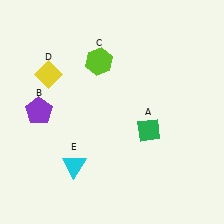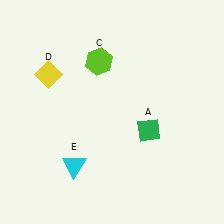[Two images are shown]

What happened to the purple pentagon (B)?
The purple pentagon (B) was removed in Image 2. It was in the top-left area of Image 1.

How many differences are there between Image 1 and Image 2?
There is 1 difference between the two images.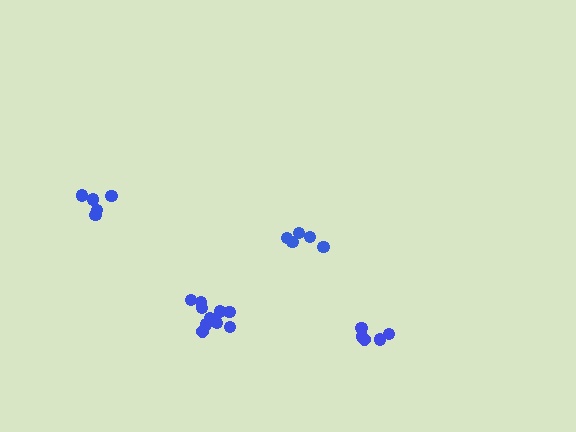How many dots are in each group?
Group 1: 11 dots, Group 2: 5 dots, Group 3: 5 dots, Group 4: 5 dots (26 total).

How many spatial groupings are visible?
There are 4 spatial groupings.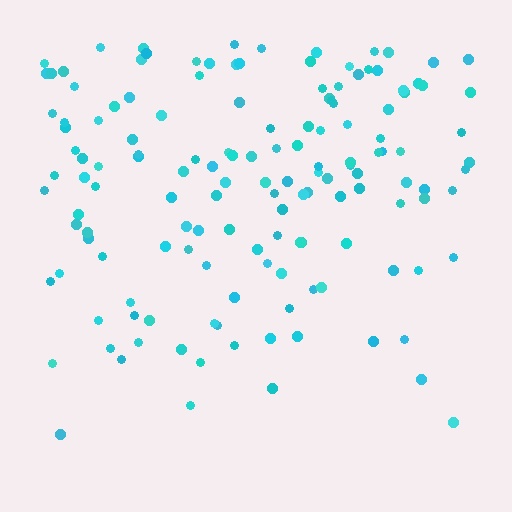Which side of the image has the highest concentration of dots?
The top.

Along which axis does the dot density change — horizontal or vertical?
Vertical.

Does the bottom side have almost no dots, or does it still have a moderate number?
Still a moderate number, just noticeably fewer than the top.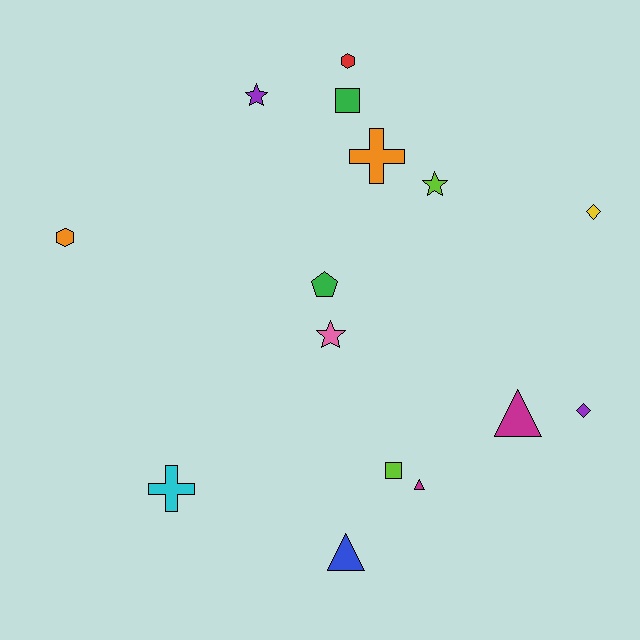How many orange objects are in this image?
There are 2 orange objects.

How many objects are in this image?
There are 15 objects.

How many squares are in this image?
There are 2 squares.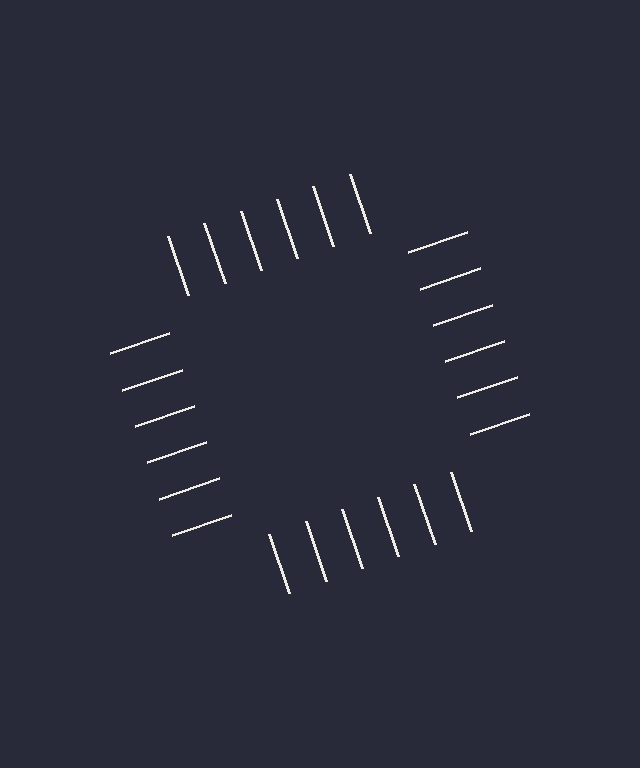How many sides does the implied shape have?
4 sides — the line-ends trace a square.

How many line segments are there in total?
24 — 6 along each of the 4 edges.